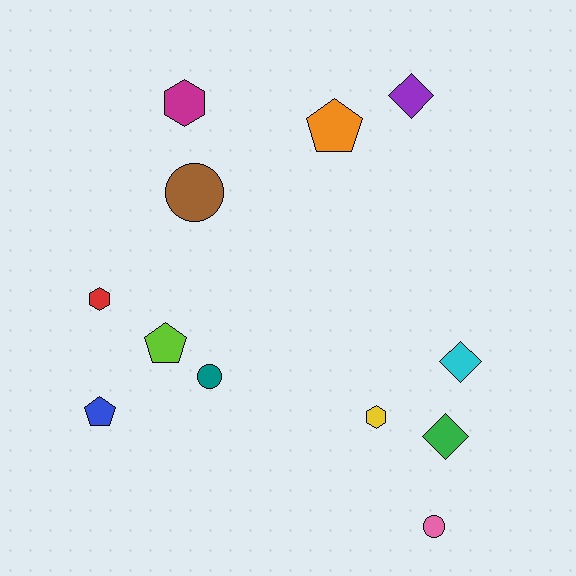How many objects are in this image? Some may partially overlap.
There are 12 objects.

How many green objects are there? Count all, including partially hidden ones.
There is 1 green object.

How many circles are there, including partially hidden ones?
There are 3 circles.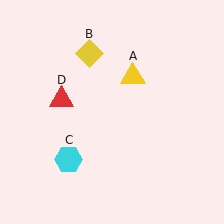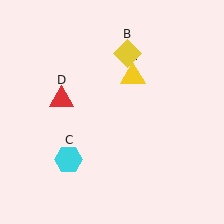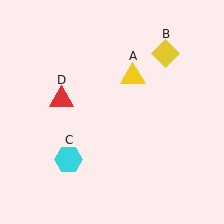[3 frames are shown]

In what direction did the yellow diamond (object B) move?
The yellow diamond (object B) moved right.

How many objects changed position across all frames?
1 object changed position: yellow diamond (object B).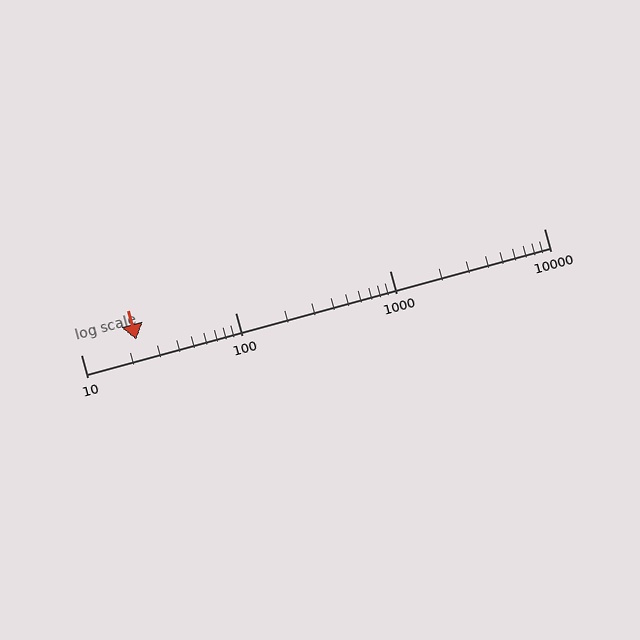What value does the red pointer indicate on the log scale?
The pointer indicates approximately 23.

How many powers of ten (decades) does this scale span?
The scale spans 3 decades, from 10 to 10000.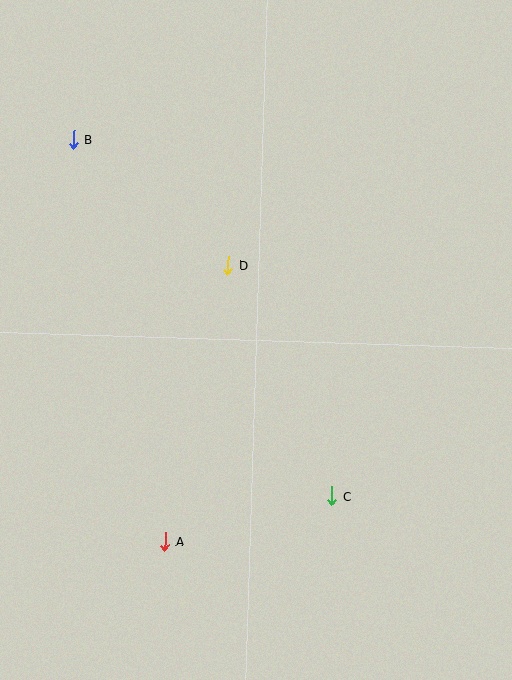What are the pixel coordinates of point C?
Point C is at (332, 496).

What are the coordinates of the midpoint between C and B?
The midpoint between C and B is at (203, 318).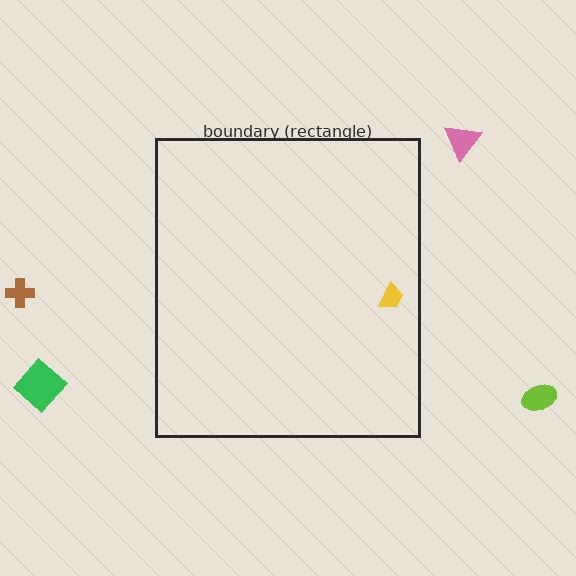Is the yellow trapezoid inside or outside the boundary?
Inside.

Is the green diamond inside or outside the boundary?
Outside.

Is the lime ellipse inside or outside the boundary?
Outside.